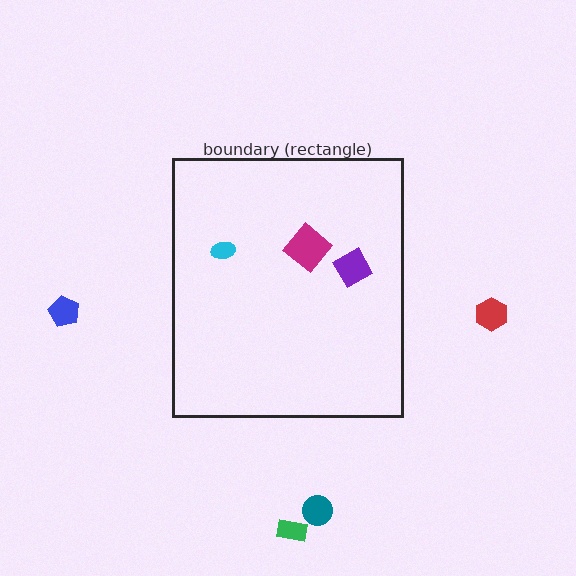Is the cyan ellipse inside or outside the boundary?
Inside.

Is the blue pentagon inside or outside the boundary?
Outside.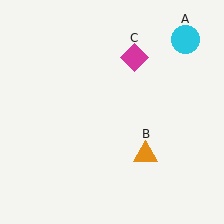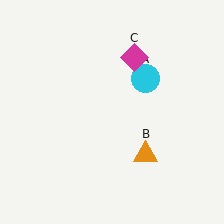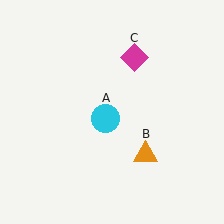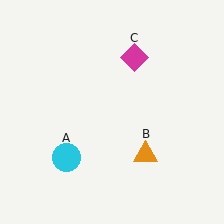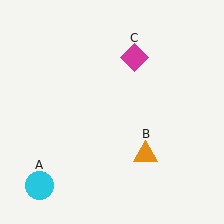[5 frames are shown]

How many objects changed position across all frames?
1 object changed position: cyan circle (object A).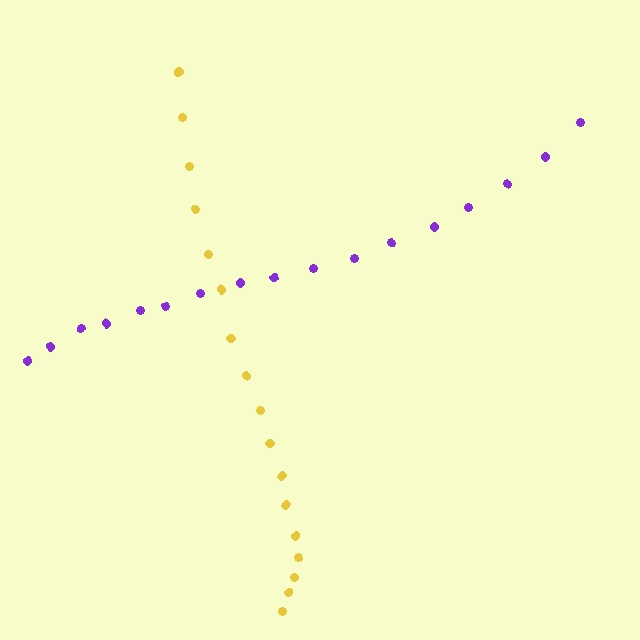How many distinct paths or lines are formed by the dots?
There are 2 distinct paths.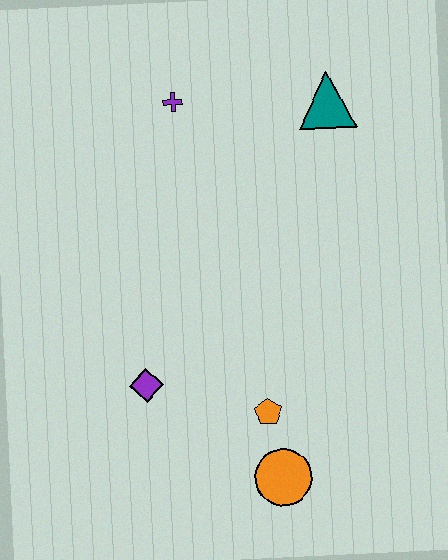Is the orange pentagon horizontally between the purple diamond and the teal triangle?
Yes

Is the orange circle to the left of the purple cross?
No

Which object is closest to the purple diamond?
The orange pentagon is closest to the purple diamond.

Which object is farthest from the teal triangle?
The orange circle is farthest from the teal triangle.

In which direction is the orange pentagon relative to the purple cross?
The orange pentagon is below the purple cross.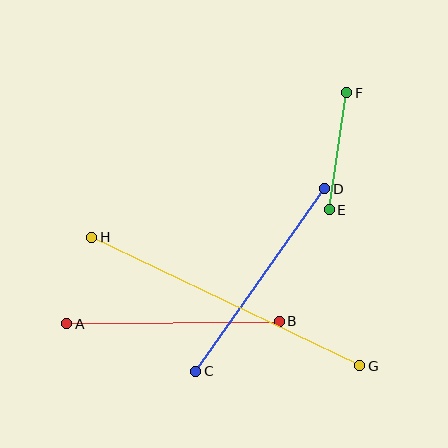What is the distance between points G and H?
The distance is approximately 297 pixels.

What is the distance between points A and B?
The distance is approximately 213 pixels.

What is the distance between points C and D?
The distance is approximately 224 pixels.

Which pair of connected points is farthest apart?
Points G and H are farthest apart.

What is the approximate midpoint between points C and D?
The midpoint is at approximately (260, 280) pixels.